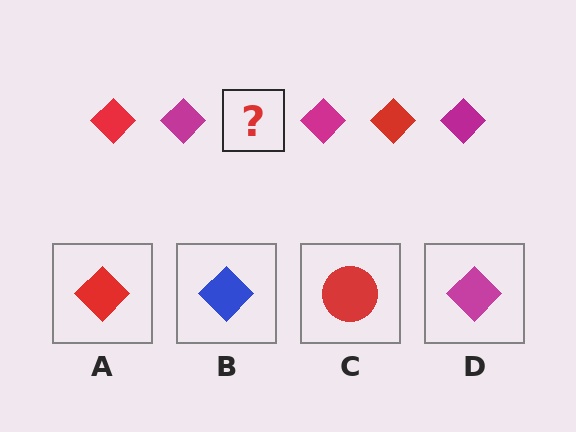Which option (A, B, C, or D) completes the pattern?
A.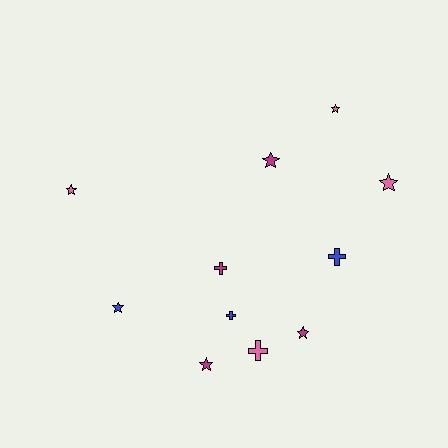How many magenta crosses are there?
There is 1 magenta cross.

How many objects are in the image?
There are 11 objects.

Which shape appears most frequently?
Star, with 7 objects.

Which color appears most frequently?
Magenta, with 4 objects.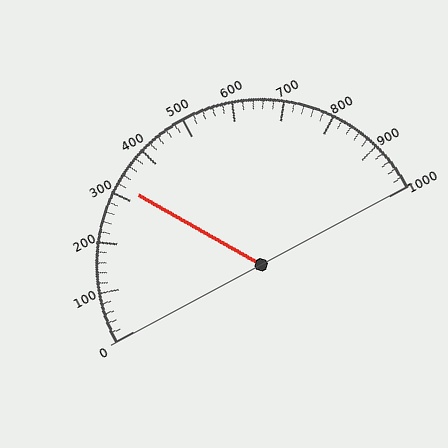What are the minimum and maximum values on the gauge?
The gauge ranges from 0 to 1000.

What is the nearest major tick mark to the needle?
The nearest major tick mark is 300.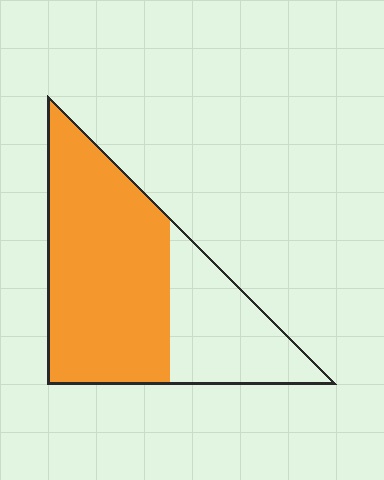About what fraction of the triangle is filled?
About two thirds (2/3).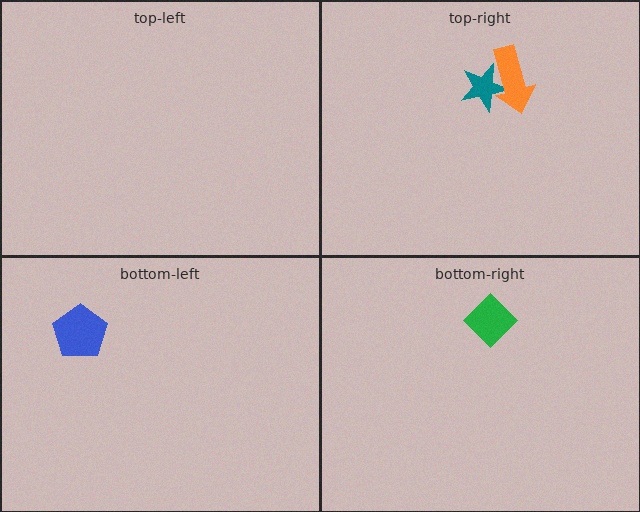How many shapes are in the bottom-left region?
1.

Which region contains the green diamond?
The bottom-right region.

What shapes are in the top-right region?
The teal star, the orange arrow.